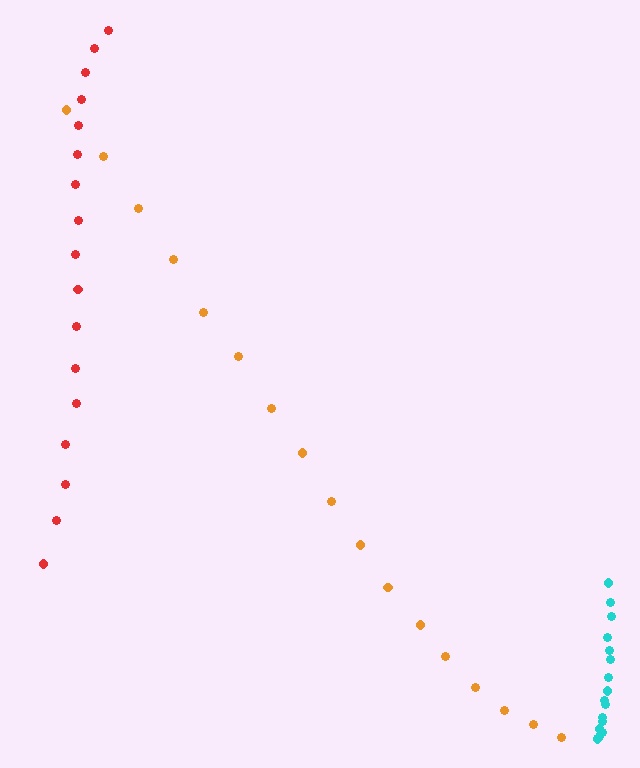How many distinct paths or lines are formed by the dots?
There are 3 distinct paths.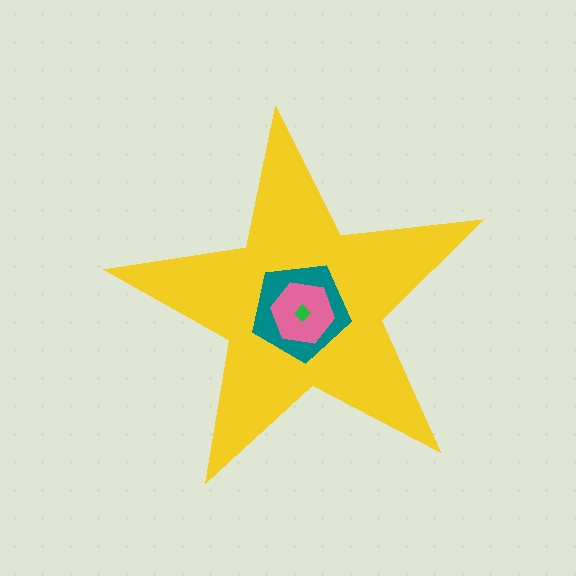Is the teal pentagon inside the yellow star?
Yes.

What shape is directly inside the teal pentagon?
The pink hexagon.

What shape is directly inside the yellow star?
The teal pentagon.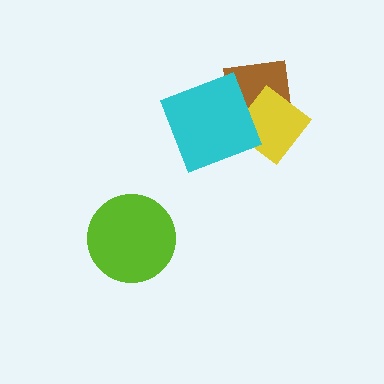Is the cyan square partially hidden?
No, no other shape covers it.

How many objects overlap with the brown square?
2 objects overlap with the brown square.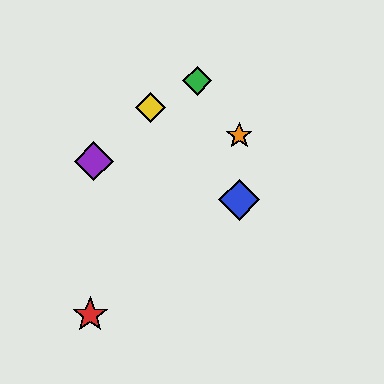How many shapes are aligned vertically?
2 shapes (the blue diamond, the orange star) are aligned vertically.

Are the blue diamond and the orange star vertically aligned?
Yes, both are at x≈239.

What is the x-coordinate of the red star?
The red star is at x≈90.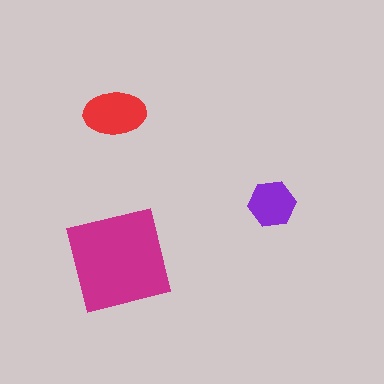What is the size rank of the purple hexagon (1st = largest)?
3rd.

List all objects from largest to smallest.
The magenta square, the red ellipse, the purple hexagon.